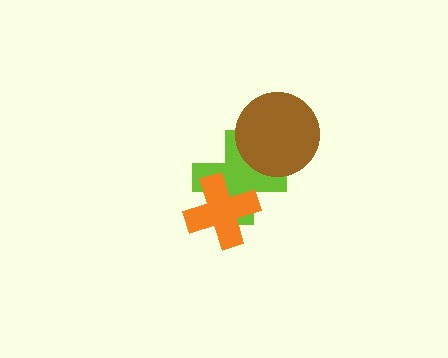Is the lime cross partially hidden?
Yes, it is partially covered by another shape.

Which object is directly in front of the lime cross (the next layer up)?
The brown circle is directly in front of the lime cross.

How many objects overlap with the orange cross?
1 object overlaps with the orange cross.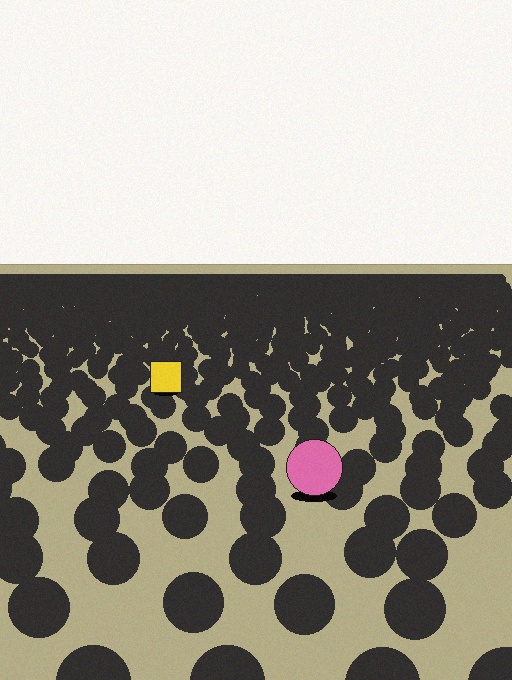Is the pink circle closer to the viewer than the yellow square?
Yes. The pink circle is closer — you can tell from the texture gradient: the ground texture is coarser near it.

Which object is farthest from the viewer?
The yellow square is farthest from the viewer. It appears smaller and the ground texture around it is denser.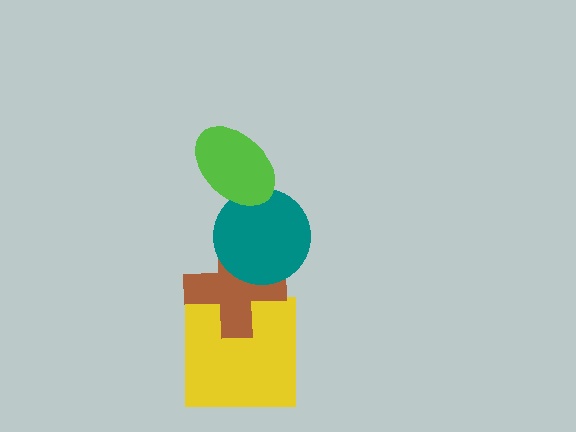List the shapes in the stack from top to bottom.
From top to bottom: the lime ellipse, the teal circle, the brown cross, the yellow square.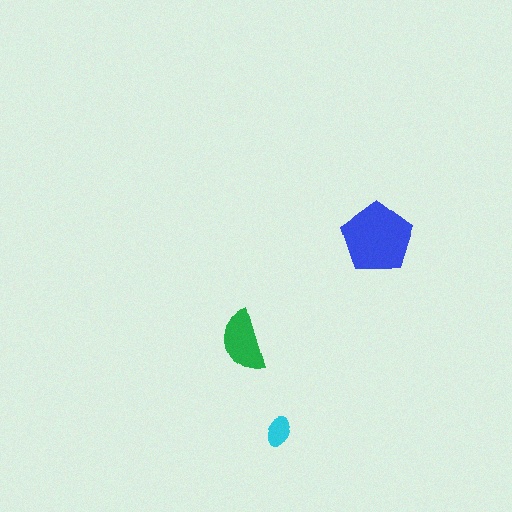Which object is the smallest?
The cyan ellipse.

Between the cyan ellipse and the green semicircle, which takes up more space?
The green semicircle.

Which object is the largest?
The blue pentagon.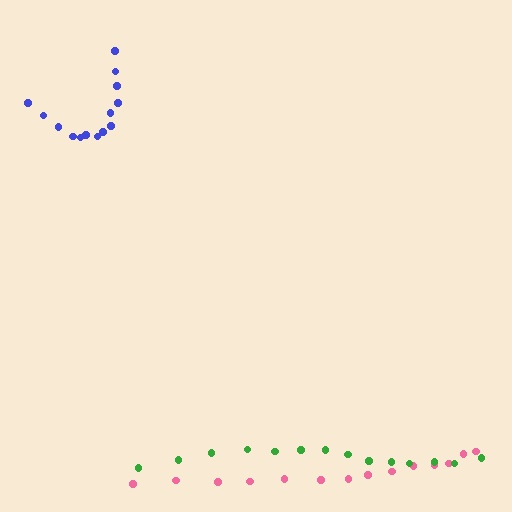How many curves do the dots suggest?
There are 3 distinct paths.